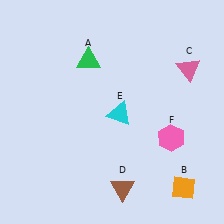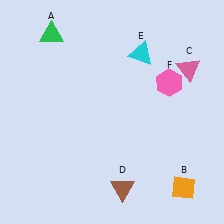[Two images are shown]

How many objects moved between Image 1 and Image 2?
3 objects moved between the two images.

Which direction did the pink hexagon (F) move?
The pink hexagon (F) moved up.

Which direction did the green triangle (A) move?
The green triangle (A) moved left.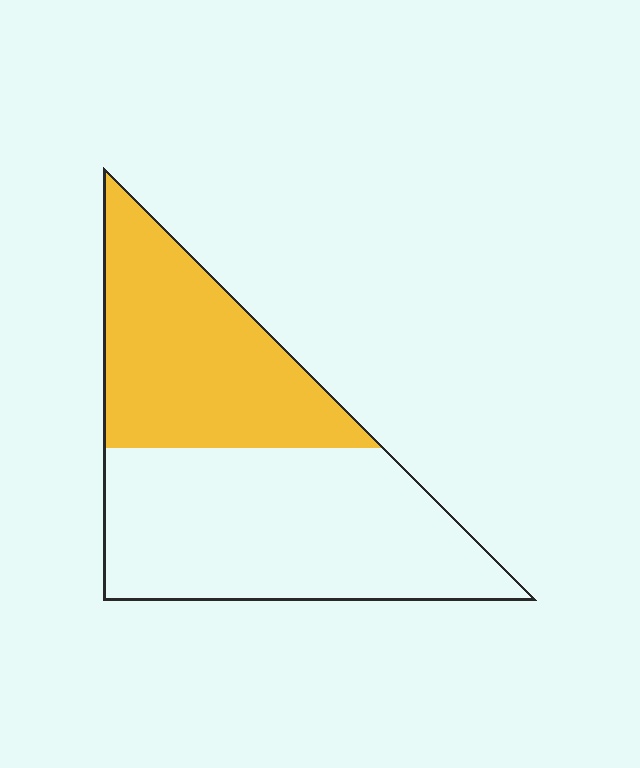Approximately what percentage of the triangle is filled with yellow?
Approximately 40%.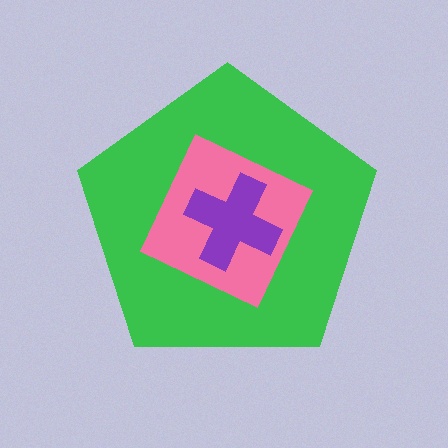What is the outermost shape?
The green pentagon.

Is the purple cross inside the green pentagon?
Yes.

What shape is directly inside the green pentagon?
The pink square.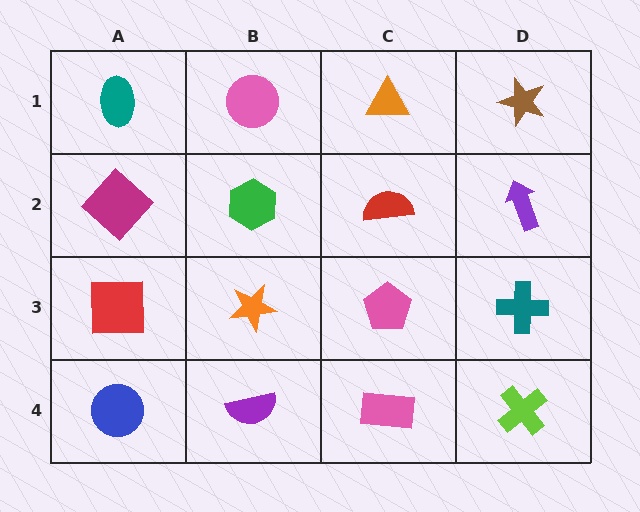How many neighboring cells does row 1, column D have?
2.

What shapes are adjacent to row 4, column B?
An orange star (row 3, column B), a blue circle (row 4, column A), a pink rectangle (row 4, column C).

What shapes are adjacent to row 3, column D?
A purple arrow (row 2, column D), a lime cross (row 4, column D), a pink pentagon (row 3, column C).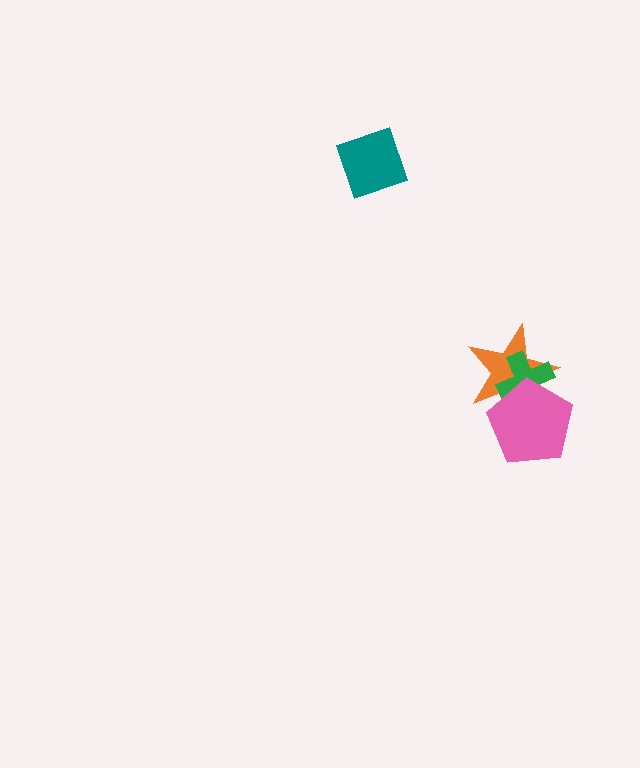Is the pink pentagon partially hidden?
No, no other shape covers it.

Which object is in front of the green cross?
The pink pentagon is in front of the green cross.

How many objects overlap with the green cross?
2 objects overlap with the green cross.